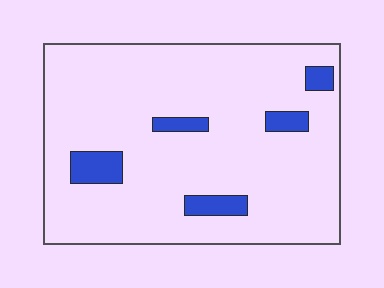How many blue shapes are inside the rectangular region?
5.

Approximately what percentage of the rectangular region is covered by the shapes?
Approximately 10%.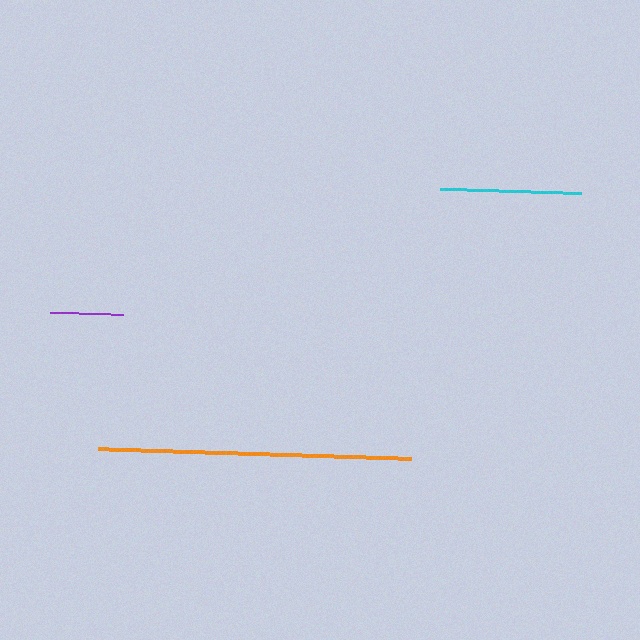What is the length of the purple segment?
The purple segment is approximately 73 pixels long.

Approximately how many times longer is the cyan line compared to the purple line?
The cyan line is approximately 1.9 times the length of the purple line.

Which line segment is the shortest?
The purple line is the shortest at approximately 73 pixels.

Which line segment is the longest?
The orange line is the longest at approximately 313 pixels.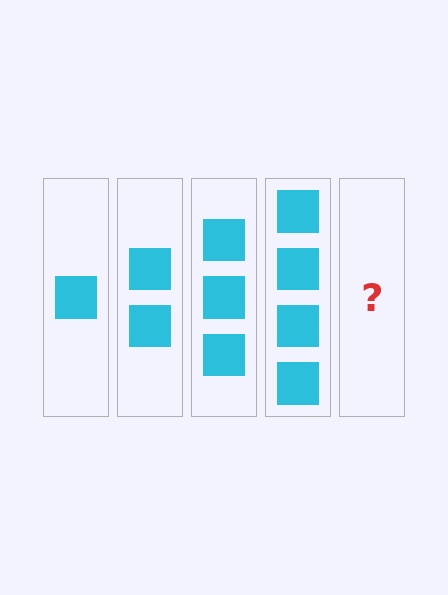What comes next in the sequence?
The next element should be 5 squares.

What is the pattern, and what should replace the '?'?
The pattern is that each step adds one more square. The '?' should be 5 squares.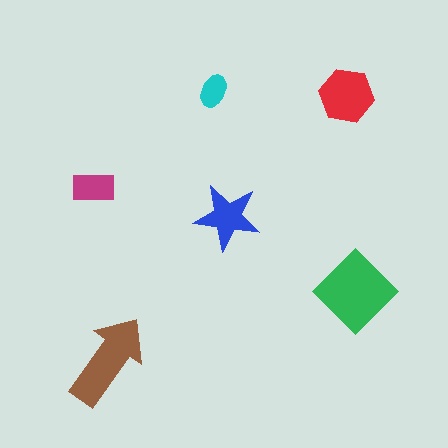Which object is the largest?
The green diamond.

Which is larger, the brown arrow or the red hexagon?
The brown arrow.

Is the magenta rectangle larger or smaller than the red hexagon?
Smaller.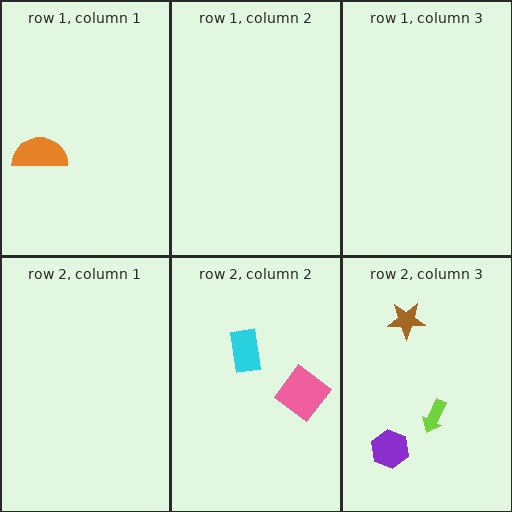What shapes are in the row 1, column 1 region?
The orange semicircle.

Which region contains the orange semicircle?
The row 1, column 1 region.